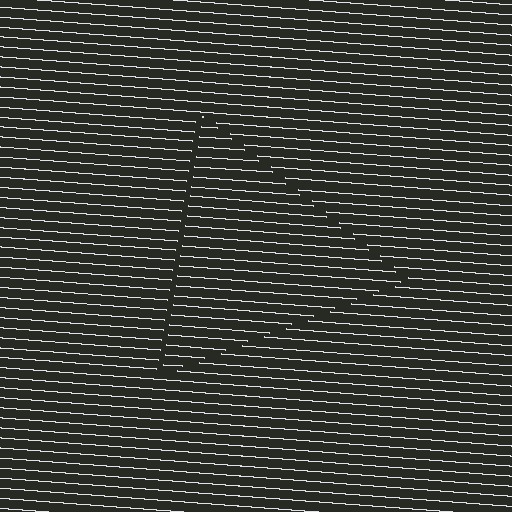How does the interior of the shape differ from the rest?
The interior of the shape contains the same grating, shifted by half a period — the contour is defined by the phase discontinuity where line-ends from the inner and outer gratings abut.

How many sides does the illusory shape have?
3 sides — the line-ends trace a triangle.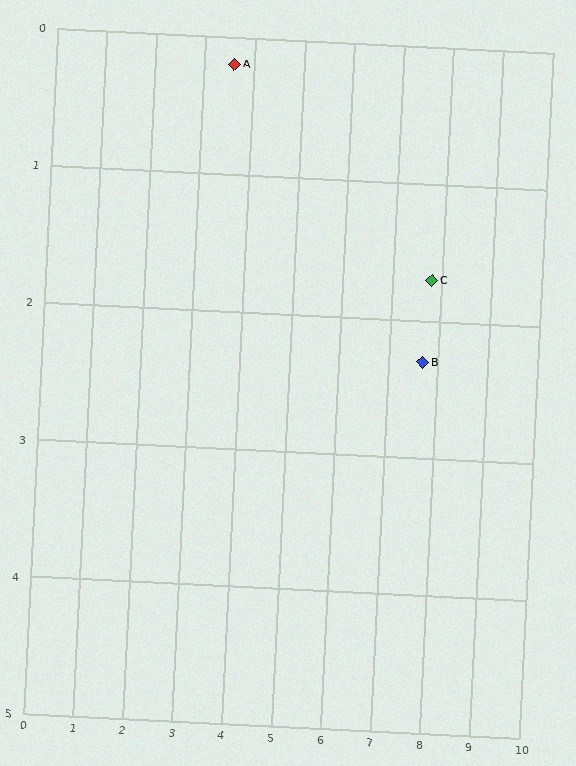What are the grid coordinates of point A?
Point A is at approximately (3.6, 0.2).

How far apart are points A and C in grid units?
Points A and C are about 4.5 grid units apart.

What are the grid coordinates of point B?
Point B is at approximately (7.7, 2.3).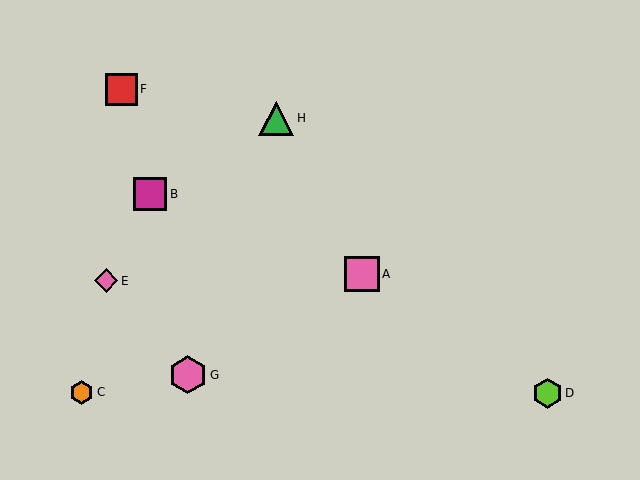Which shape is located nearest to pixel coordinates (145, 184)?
The magenta square (labeled B) at (150, 194) is nearest to that location.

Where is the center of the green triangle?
The center of the green triangle is at (276, 119).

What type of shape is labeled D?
Shape D is a lime hexagon.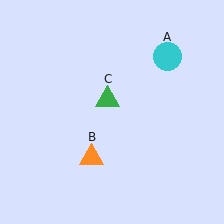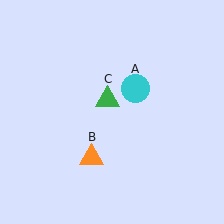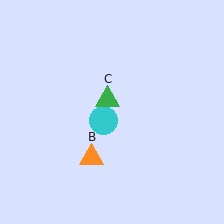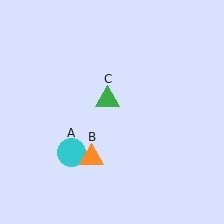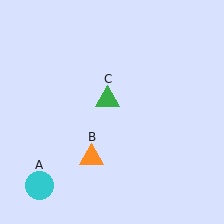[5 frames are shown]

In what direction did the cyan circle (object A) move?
The cyan circle (object A) moved down and to the left.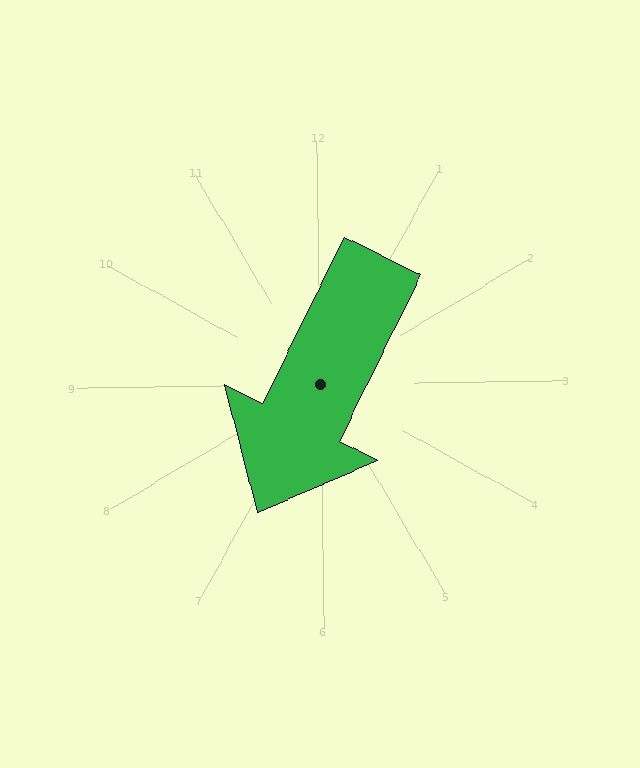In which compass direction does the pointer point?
Southwest.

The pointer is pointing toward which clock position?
Roughly 7 o'clock.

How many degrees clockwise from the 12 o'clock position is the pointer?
Approximately 207 degrees.